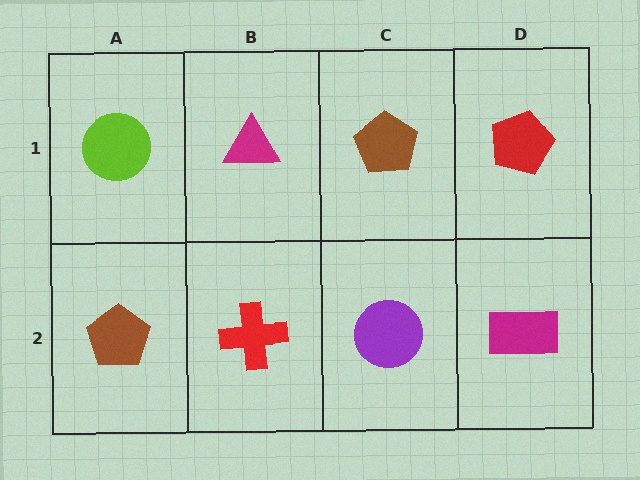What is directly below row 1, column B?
A red cross.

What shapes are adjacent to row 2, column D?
A red pentagon (row 1, column D), a purple circle (row 2, column C).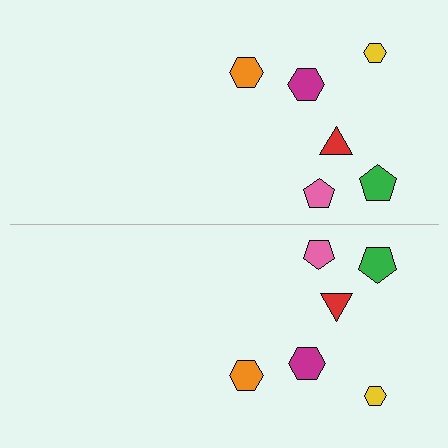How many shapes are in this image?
There are 12 shapes in this image.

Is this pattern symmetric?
Yes, this pattern has bilateral (reflection) symmetry.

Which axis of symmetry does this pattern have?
The pattern has a horizontal axis of symmetry running through the center of the image.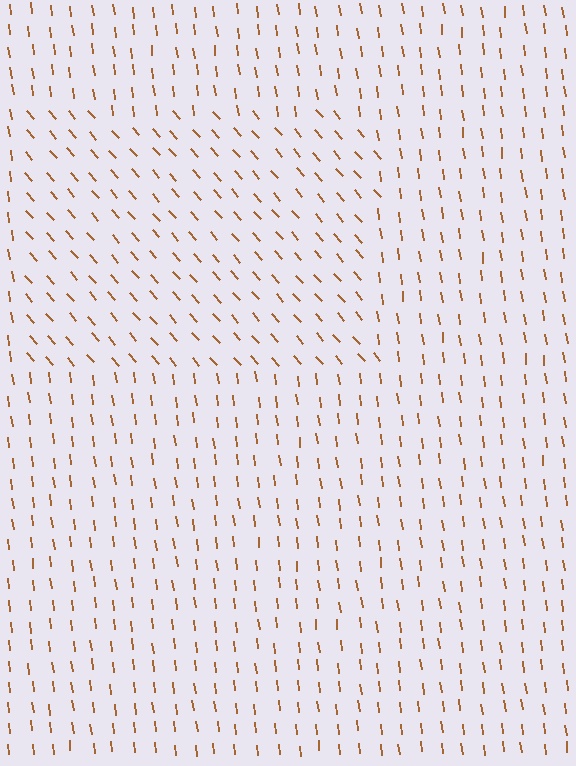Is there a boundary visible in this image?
Yes, there is a texture boundary formed by a change in line orientation.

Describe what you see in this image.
The image is filled with small brown line segments. A rectangle region in the image has lines oriented differently from the surrounding lines, creating a visible texture boundary.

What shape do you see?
I see a rectangle.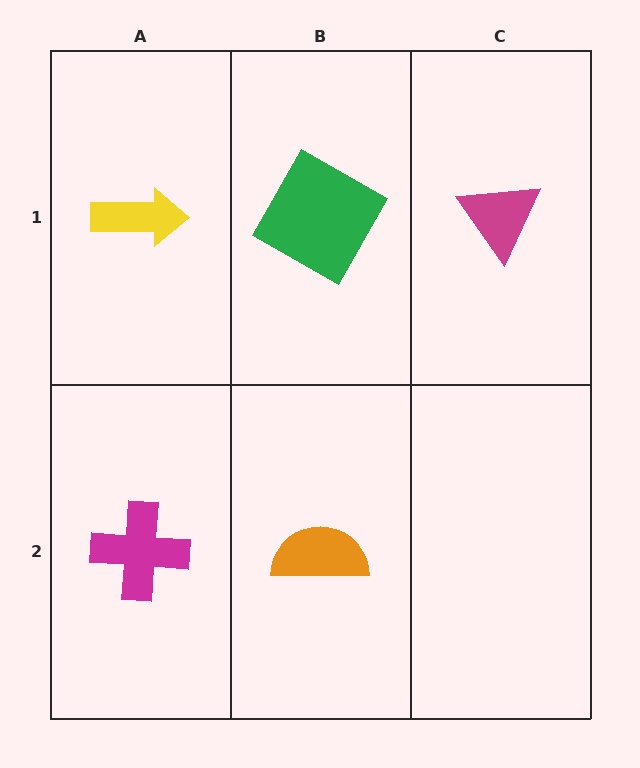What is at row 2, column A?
A magenta cross.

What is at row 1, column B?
A green square.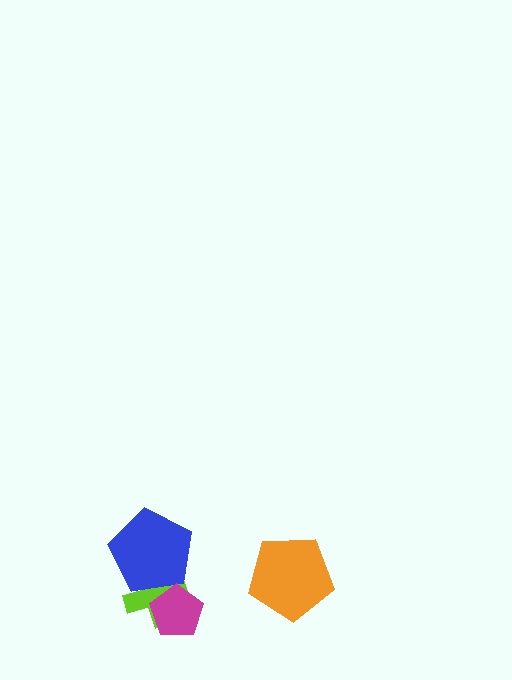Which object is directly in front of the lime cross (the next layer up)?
The blue pentagon is directly in front of the lime cross.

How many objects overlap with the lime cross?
2 objects overlap with the lime cross.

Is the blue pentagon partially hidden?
Yes, it is partially covered by another shape.